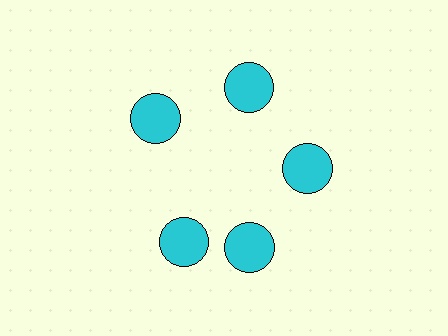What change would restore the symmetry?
The symmetry would be restored by rotating it back into even spacing with its neighbors so that all 5 circles sit at equal angles and equal distance from the center.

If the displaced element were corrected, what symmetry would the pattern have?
It would have 5-fold rotational symmetry — the pattern would map onto itself every 72 degrees.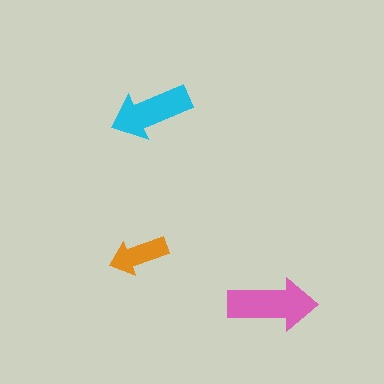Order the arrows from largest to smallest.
the pink one, the cyan one, the orange one.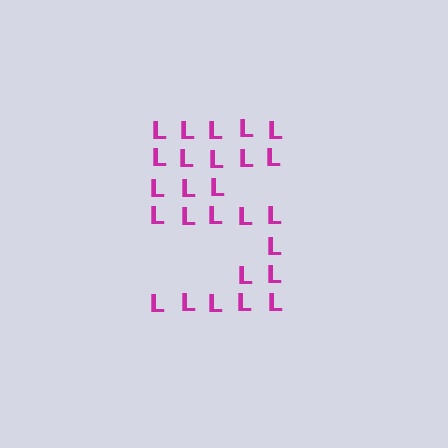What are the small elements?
The small elements are letter L's.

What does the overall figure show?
The overall figure shows the digit 5.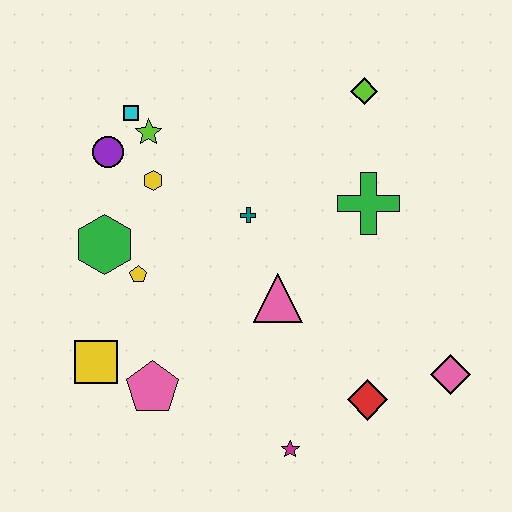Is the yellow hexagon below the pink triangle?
No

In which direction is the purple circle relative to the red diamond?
The purple circle is to the left of the red diamond.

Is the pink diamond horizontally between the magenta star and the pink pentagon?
No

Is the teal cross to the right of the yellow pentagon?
Yes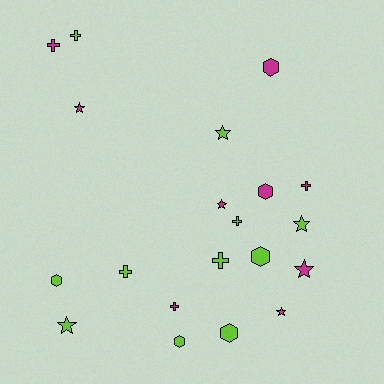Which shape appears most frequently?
Cross, with 7 objects.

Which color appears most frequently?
Lime, with 11 objects.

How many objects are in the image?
There are 20 objects.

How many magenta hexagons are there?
There are 2 magenta hexagons.